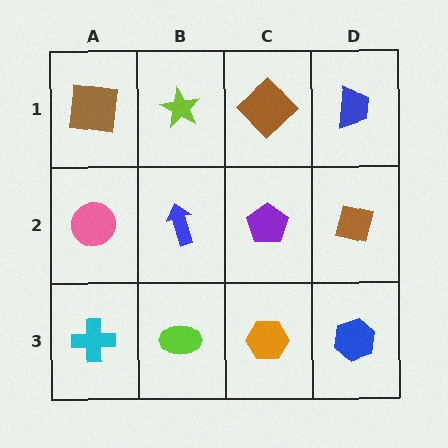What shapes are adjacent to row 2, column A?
A brown square (row 1, column A), a cyan cross (row 3, column A), a blue arrow (row 2, column B).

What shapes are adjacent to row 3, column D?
A brown square (row 2, column D), an orange hexagon (row 3, column C).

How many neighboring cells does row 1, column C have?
3.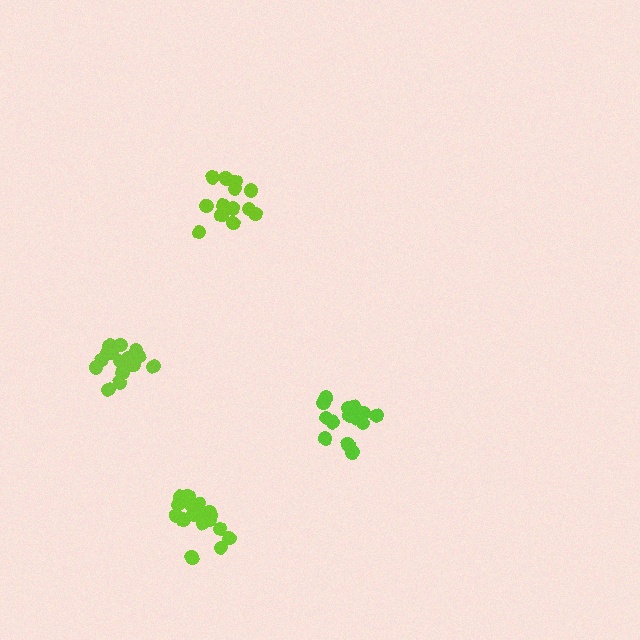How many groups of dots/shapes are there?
There are 4 groups.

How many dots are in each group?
Group 1: 15 dots, Group 2: 13 dots, Group 3: 16 dots, Group 4: 17 dots (61 total).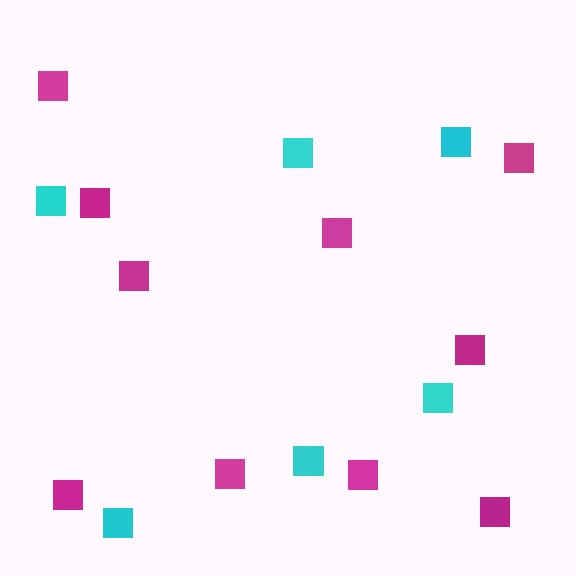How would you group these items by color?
There are 2 groups: one group of magenta squares (10) and one group of cyan squares (6).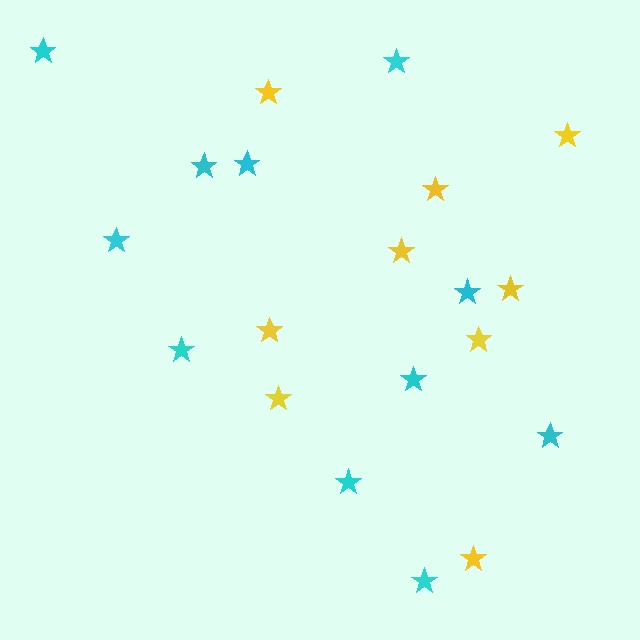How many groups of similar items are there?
There are 2 groups: one group of cyan stars (11) and one group of yellow stars (9).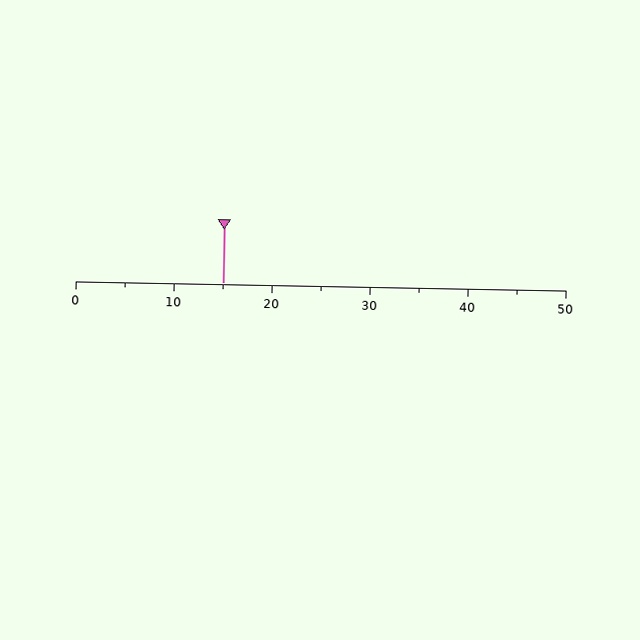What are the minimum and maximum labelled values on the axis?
The axis runs from 0 to 50.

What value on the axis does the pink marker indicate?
The marker indicates approximately 15.